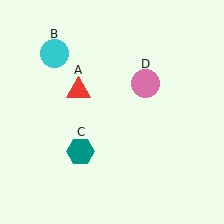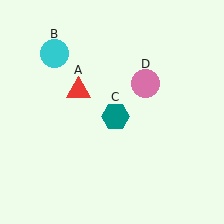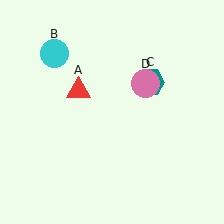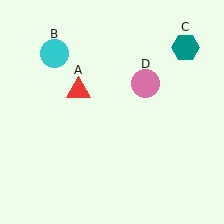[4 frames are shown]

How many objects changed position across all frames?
1 object changed position: teal hexagon (object C).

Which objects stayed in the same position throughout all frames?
Red triangle (object A) and cyan circle (object B) and pink circle (object D) remained stationary.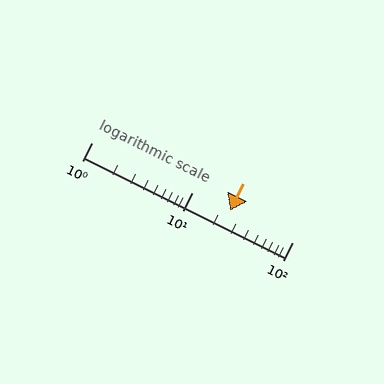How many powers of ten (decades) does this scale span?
The scale spans 2 decades, from 1 to 100.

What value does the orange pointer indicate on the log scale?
The pointer indicates approximately 24.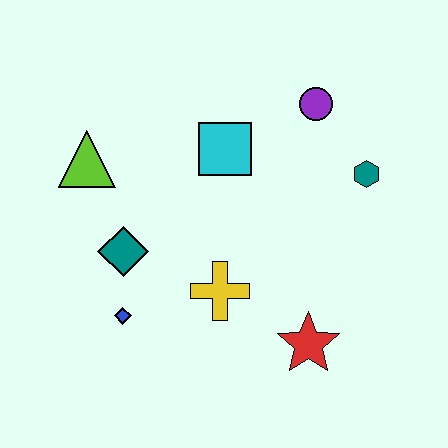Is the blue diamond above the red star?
Yes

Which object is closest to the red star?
The yellow cross is closest to the red star.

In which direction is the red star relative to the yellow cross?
The red star is to the right of the yellow cross.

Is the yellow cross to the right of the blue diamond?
Yes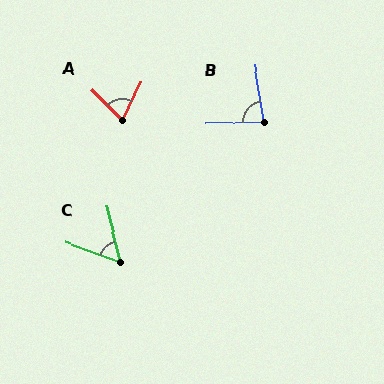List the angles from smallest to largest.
C (56°), A (70°), B (83°).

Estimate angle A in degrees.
Approximately 70 degrees.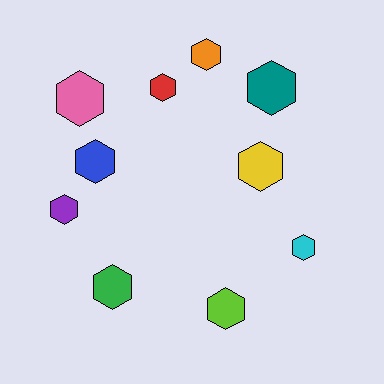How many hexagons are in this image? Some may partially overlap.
There are 10 hexagons.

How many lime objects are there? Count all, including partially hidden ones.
There is 1 lime object.